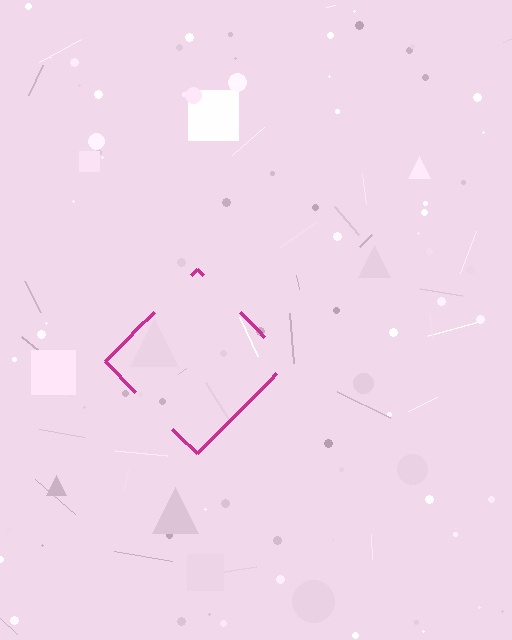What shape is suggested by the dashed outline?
The dashed outline suggests a diamond.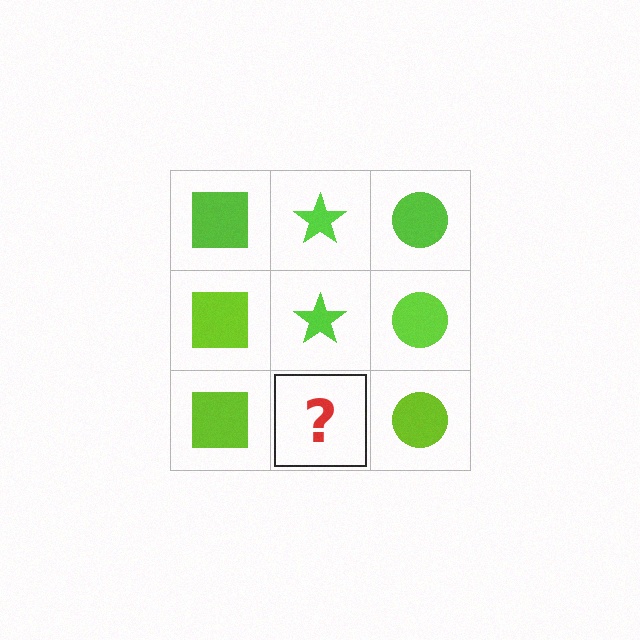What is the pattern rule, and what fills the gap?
The rule is that each column has a consistent shape. The gap should be filled with a lime star.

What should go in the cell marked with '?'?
The missing cell should contain a lime star.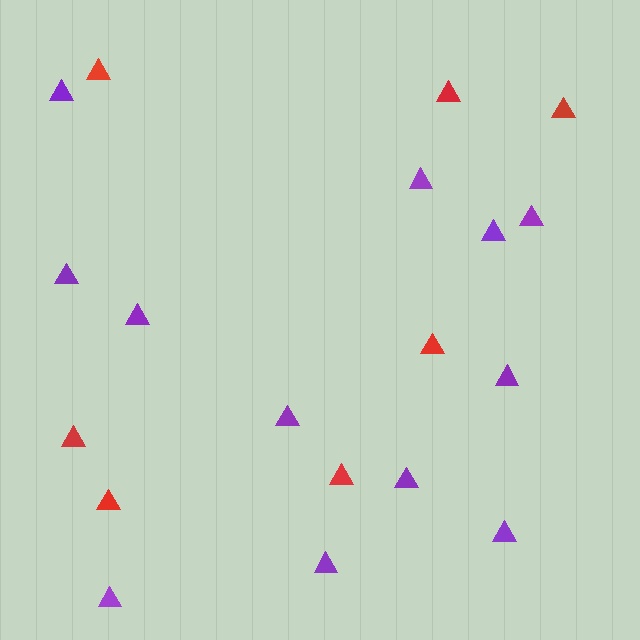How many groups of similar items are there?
There are 2 groups: one group of purple triangles (12) and one group of red triangles (7).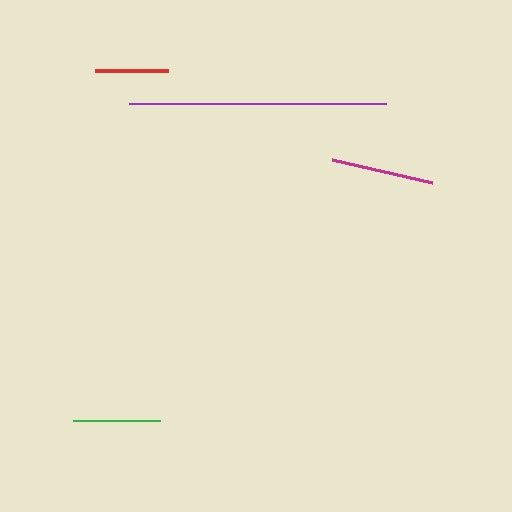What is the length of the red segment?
The red segment is approximately 73 pixels long.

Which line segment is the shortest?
The red line is the shortest at approximately 73 pixels.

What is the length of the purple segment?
The purple segment is approximately 258 pixels long.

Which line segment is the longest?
The purple line is the longest at approximately 258 pixels.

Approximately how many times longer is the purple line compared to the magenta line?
The purple line is approximately 2.5 times the length of the magenta line.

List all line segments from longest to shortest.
From longest to shortest: purple, magenta, green, red.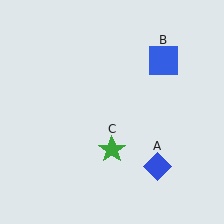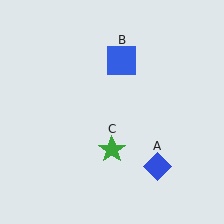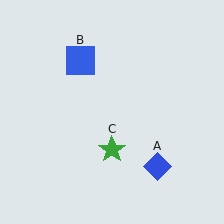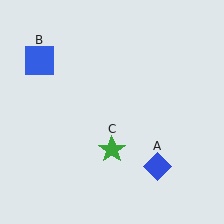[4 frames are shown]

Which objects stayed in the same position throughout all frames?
Blue diamond (object A) and green star (object C) remained stationary.